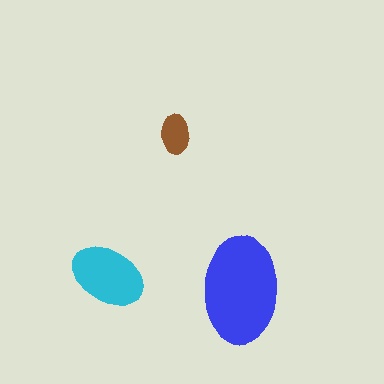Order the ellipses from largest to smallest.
the blue one, the cyan one, the brown one.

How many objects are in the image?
There are 3 objects in the image.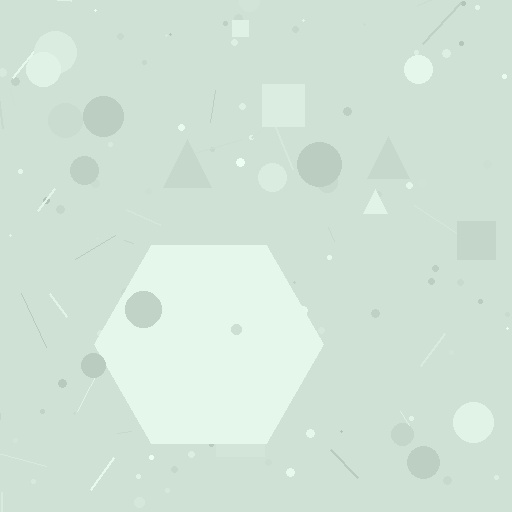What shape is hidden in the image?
A hexagon is hidden in the image.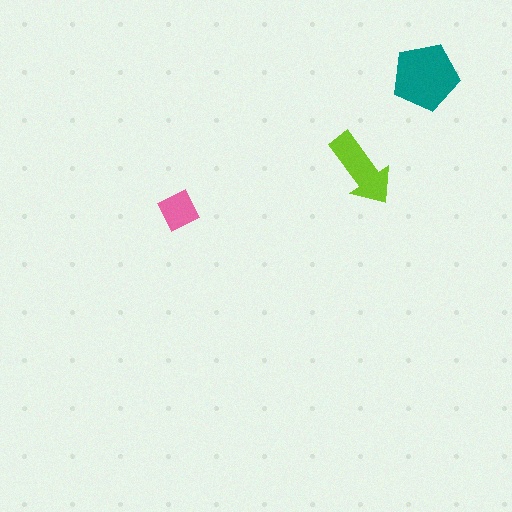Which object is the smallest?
The pink square.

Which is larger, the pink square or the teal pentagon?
The teal pentagon.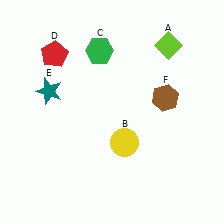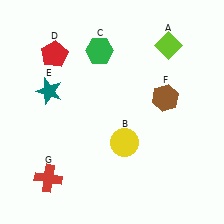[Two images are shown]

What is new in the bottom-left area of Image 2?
A red cross (G) was added in the bottom-left area of Image 2.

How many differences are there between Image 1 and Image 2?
There is 1 difference between the two images.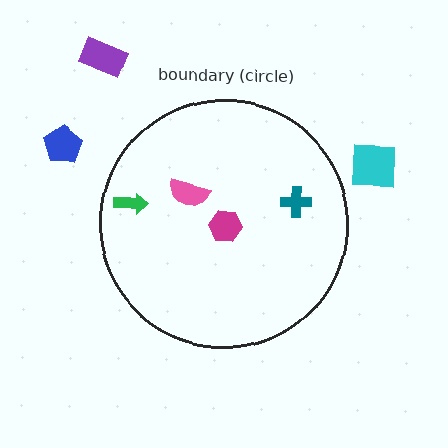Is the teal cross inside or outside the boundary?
Inside.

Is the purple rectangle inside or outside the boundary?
Outside.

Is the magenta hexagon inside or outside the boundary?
Inside.